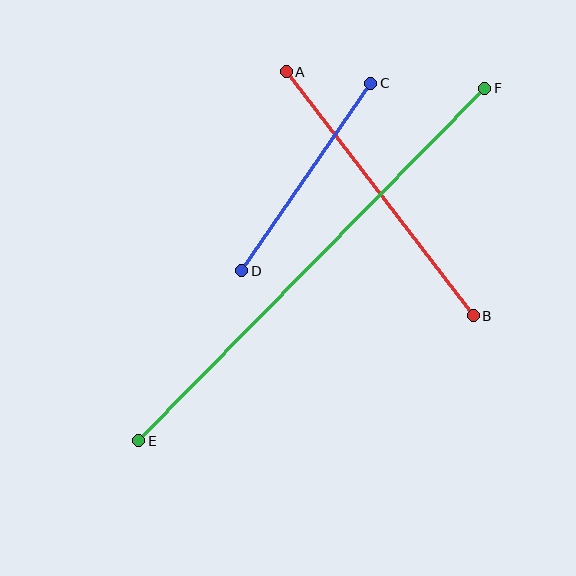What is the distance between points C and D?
The distance is approximately 227 pixels.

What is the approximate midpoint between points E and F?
The midpoint is at approximately (312, 265) pixels.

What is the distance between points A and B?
The distance is approximately 307 pixels.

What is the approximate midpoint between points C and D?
The midpoint is at approximately (306, 177) pixels.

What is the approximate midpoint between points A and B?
The midpoint is at approximately (380, 194) pixels.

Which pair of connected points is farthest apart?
Points E and F are farthest apart.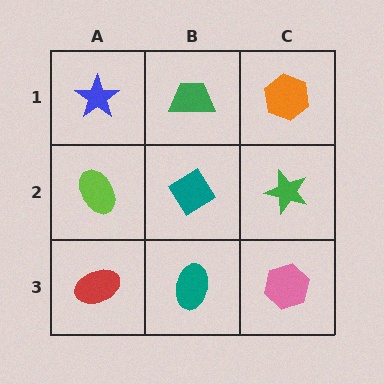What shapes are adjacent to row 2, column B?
A green trapezoid (row 1, column B), a teal ellipse (row 3, column B), a lime ellipse (row 2, column A), a green star (row 2, column C).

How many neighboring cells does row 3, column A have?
2.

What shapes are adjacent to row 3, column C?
A green star (row 2, column C), a teal ellipse (row 3, column B).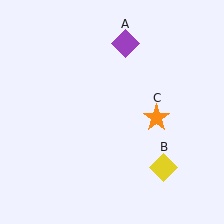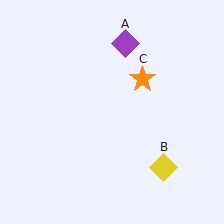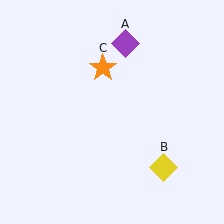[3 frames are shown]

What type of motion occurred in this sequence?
The orange star (object C) rotated counterclockwise around the center of the scene.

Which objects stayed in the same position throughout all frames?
Purple diamond (object A) and yellow diamond (object B) remained stationary.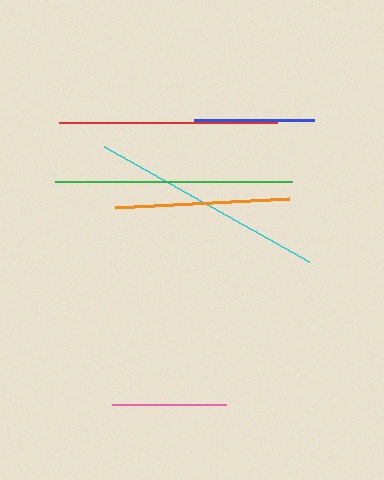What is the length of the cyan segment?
The cyan segment is approximately 235 pixels long.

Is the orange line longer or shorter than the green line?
The green line is longer than the orange line.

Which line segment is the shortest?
The pink line is the shortest at approximately 114 pixels.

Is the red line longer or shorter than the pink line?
The red line is longer than the pink line.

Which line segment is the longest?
The green line is the longest at approximately 237 pixels.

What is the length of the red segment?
The red segment is approximately 218 pixels long.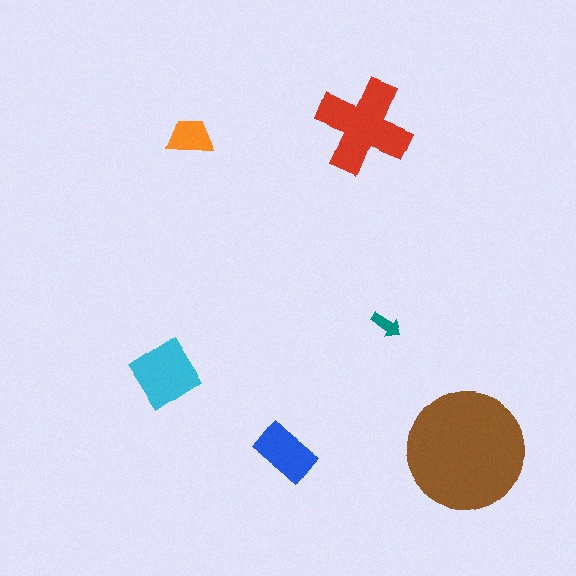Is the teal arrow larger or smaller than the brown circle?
Smaller.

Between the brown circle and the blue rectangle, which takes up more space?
The brown circle.